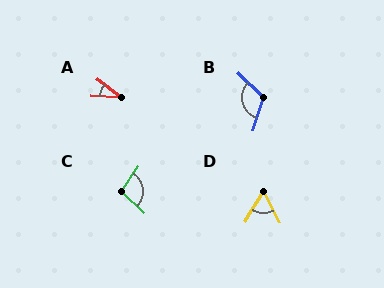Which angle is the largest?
B, at approximately 117 degrees.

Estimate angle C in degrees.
Approximately 99 degrees.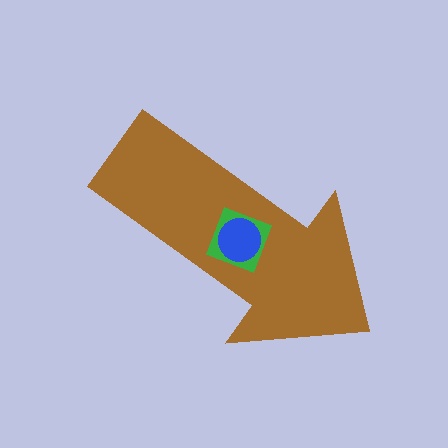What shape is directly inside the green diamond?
The blue circle.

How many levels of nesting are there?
3.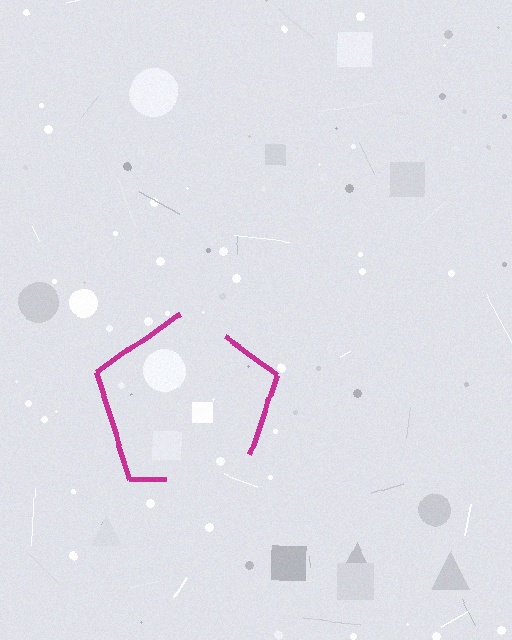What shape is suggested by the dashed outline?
The dashed outline suggests a pentagon.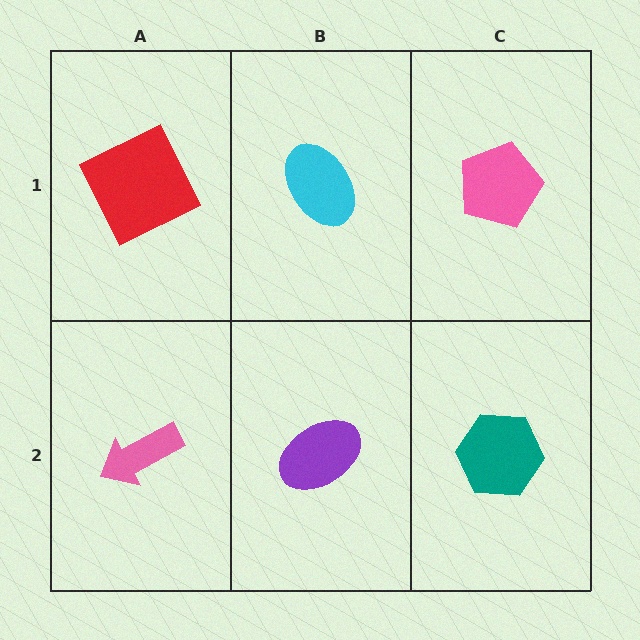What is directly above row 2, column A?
A red square.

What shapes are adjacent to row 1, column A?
A pink arrow (row 2, column A), a cyan ellipse (row 1, column B).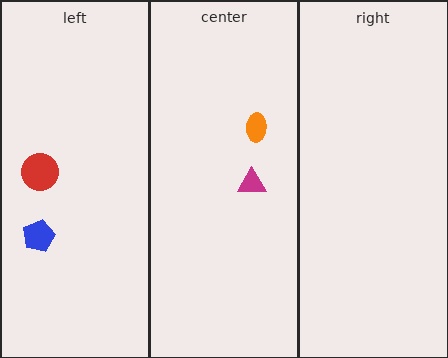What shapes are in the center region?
The magenta triangle, the orange ellipse.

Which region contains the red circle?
The left region.